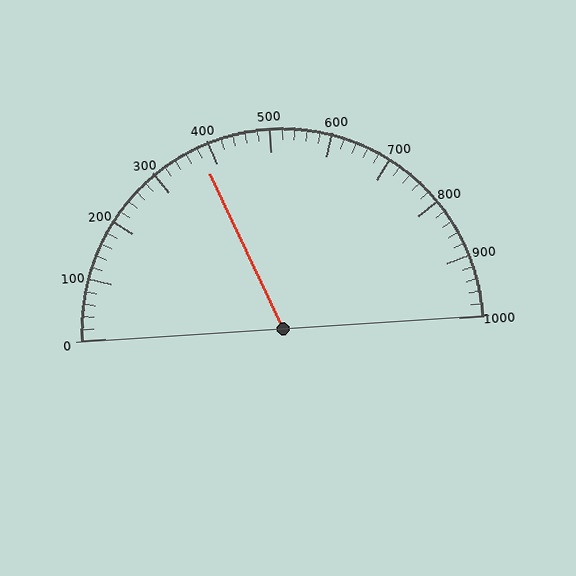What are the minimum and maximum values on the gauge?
The gauge ranges from 0 to 1000.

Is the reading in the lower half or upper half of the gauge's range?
The reading is in the lower half of the range (0 to 1000).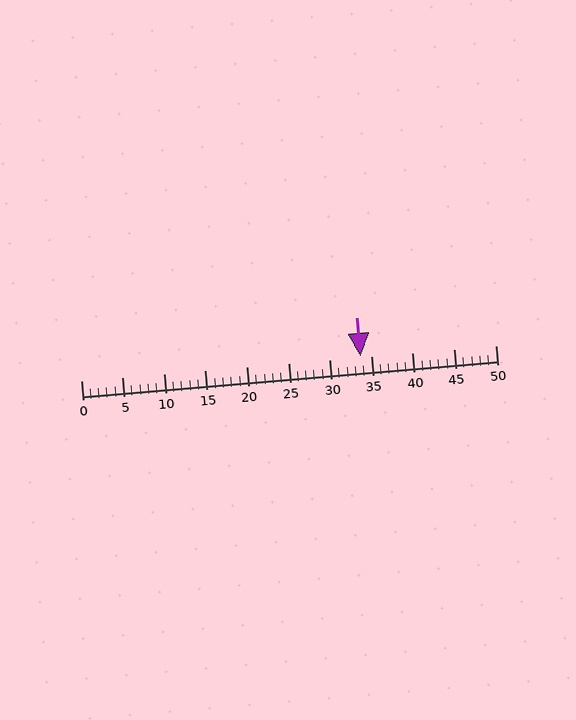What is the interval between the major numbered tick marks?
The major tick marks are spaced 5 units apart.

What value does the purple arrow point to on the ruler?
The purple arrow points to approximately 34.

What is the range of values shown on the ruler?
The ruler shows values from 0 to 50.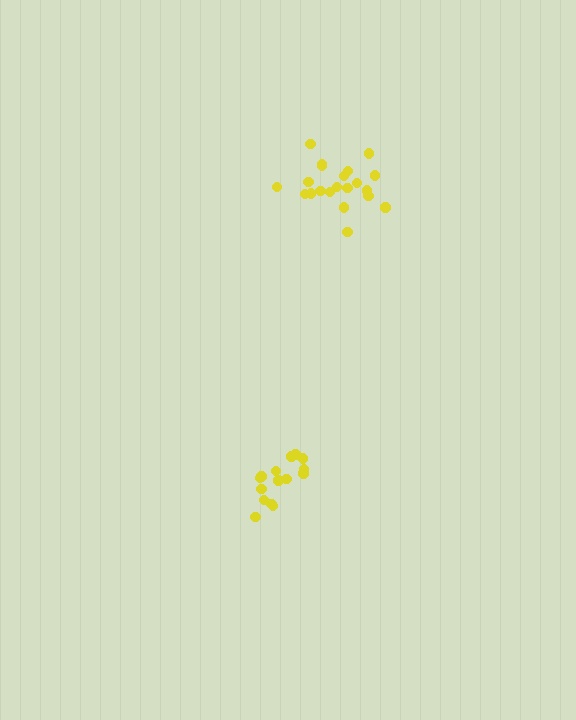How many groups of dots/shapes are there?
There are 2 groups.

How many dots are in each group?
Group 1: 21 dots, Group 2: 15 dots (36 total).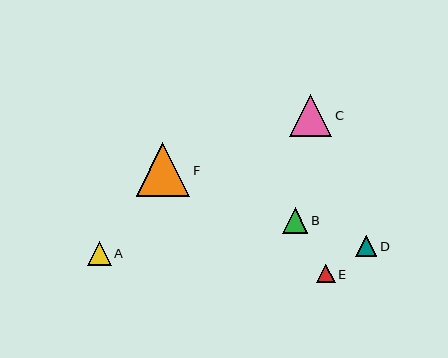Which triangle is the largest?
Triangle F is the largest with a size of approximately 54 pixels.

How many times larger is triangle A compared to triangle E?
Triangle A is approximately 1.3 times the size of triangle E.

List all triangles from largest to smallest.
From largest to smallest: F, C, B, A, D, E.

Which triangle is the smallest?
Triangle E is the smallest with a size of approximately 18 pixels.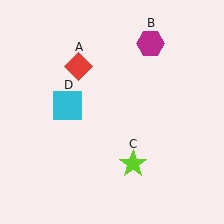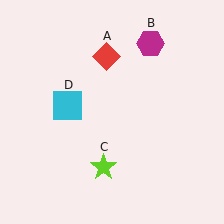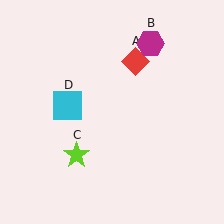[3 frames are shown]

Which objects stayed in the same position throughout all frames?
Magenta hexagon (object B) and cyan square (object D) remained stationary.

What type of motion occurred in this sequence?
The red diamond (object A), lime star (object C) rotated clockwise around the center of the scene.